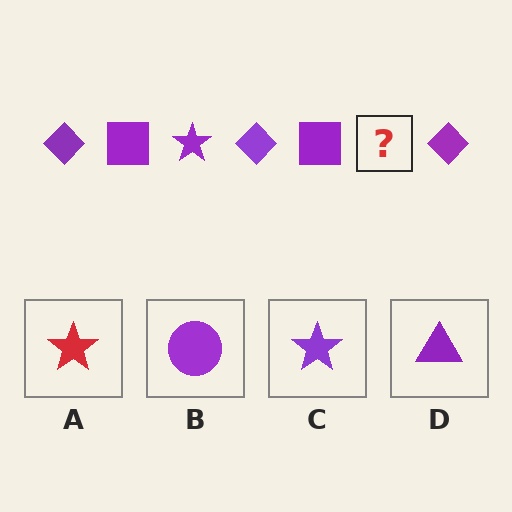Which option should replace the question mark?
Option C.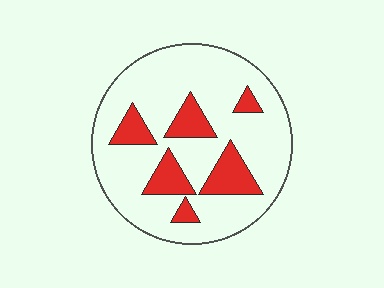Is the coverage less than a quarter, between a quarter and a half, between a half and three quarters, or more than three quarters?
Less than a quarter.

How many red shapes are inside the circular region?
6.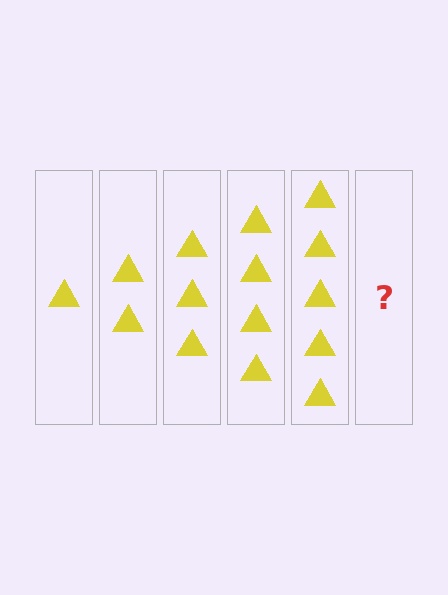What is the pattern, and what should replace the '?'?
The pattern is that each step adds one more triangle. The '?' should be 6 triangles.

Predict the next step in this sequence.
The next step is 6 triangles.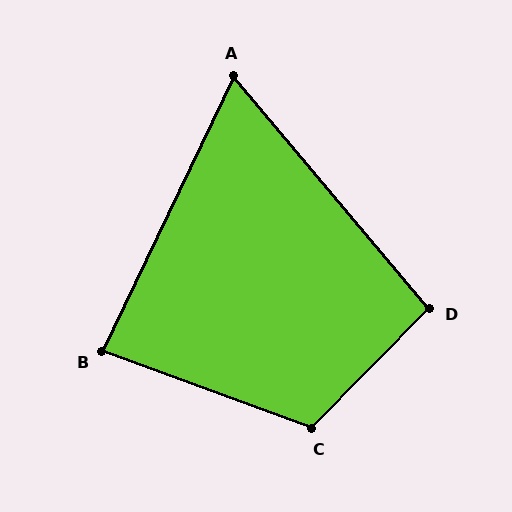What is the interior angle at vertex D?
Approximately 95 degrees (obtuse).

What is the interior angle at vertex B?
Approximately 85 degrees (acute).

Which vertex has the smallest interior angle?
A, at approximately 66 degrees.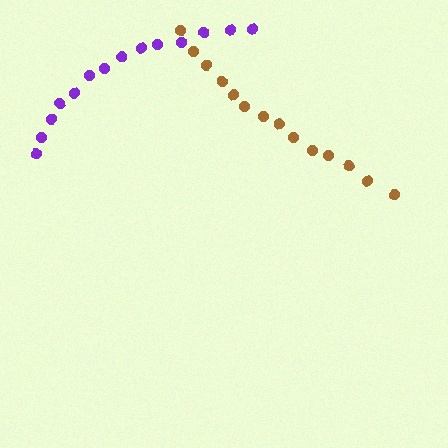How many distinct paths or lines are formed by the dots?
There are 2 distinct paths.